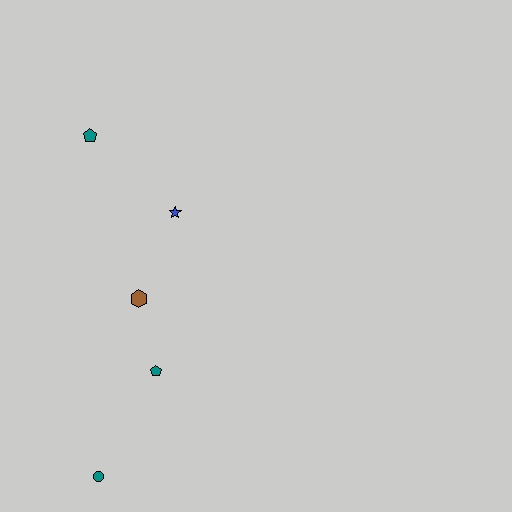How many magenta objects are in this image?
There are no magenta objects.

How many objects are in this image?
There are 5 objects.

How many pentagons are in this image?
There are 2 pentagons.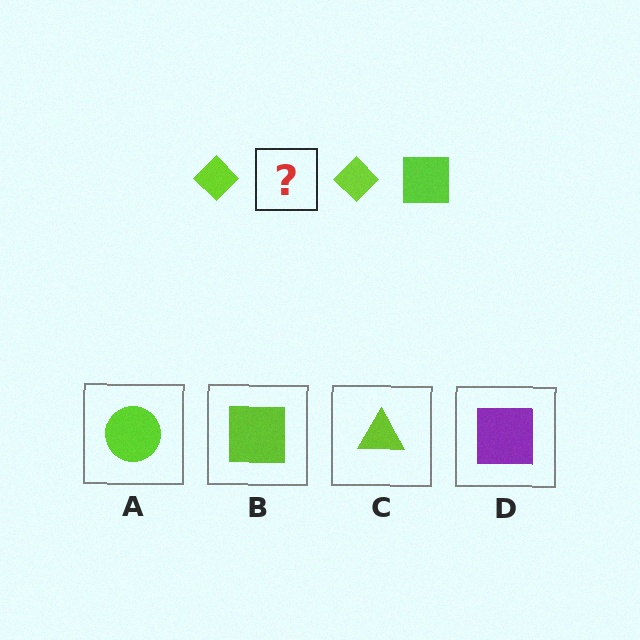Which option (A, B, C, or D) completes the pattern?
B.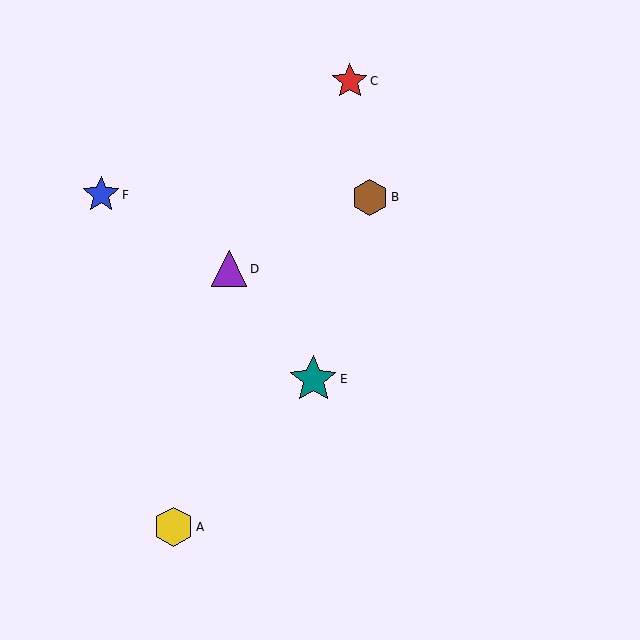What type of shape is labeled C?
Shape C is a red star.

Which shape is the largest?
The teal star (labeled E) is the largest.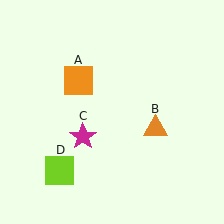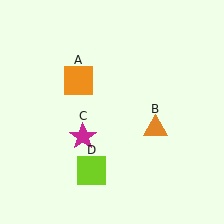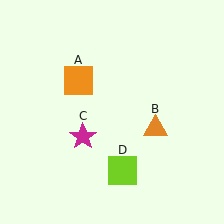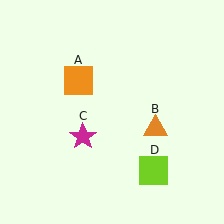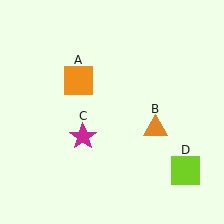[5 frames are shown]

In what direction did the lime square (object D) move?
The lime square (object D) moved right.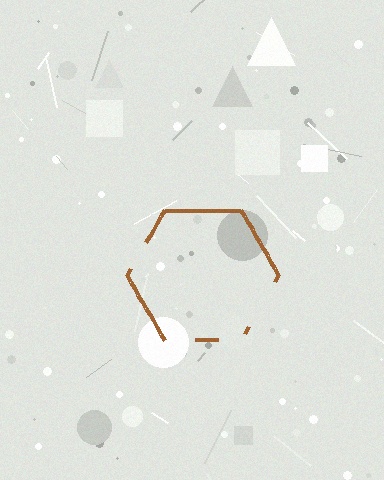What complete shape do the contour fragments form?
The contour fragments form a hexagon.